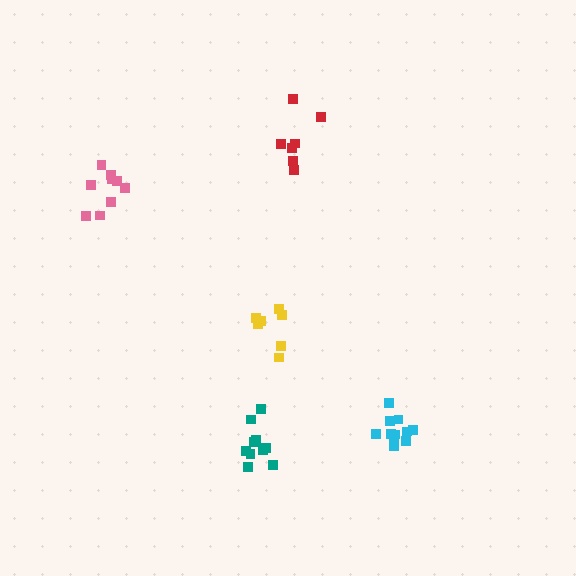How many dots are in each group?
Group 1: 7 dots, Group 2: 10 dots, Group 3: 7 dots, Group 4: 9 dots, Group 5: 11 dots (44 total).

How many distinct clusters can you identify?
There are 5 distinct clusters.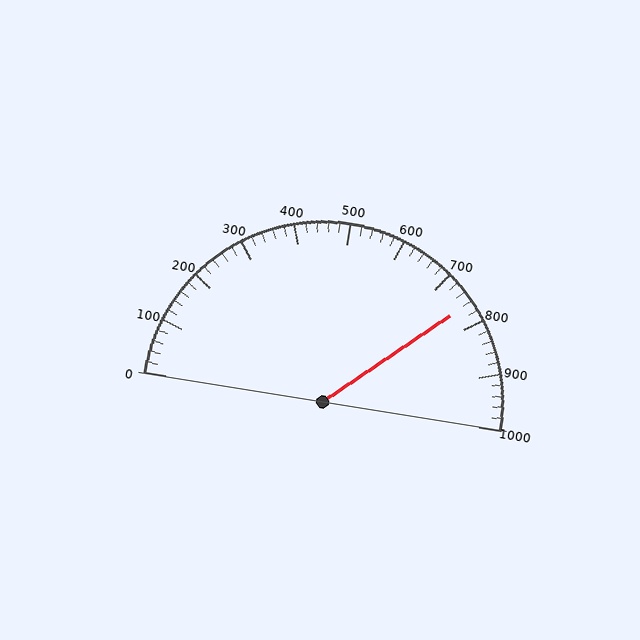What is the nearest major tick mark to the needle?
The nearest major tick mark is 800.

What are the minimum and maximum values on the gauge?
The gauge ranges from 0 to 1000.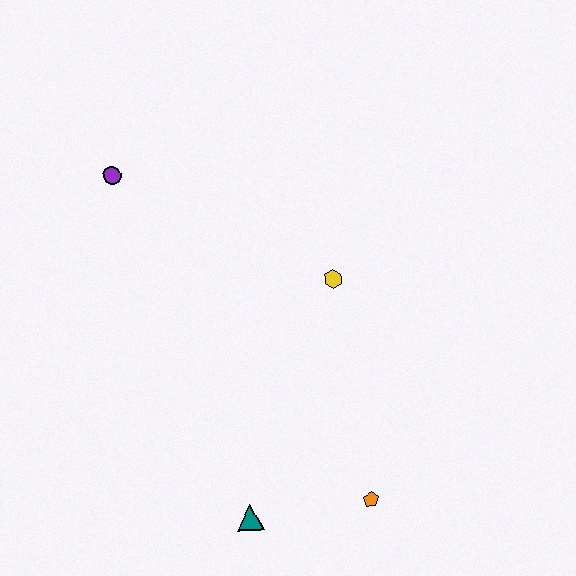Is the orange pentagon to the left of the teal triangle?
No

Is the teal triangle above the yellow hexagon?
No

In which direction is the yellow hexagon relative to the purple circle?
The yellow hexagon is to the right of the purple circle.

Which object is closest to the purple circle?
The yellow hexagon is closest to the purple circle.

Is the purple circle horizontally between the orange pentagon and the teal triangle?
No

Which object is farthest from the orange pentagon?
The purple circle is farthest from the orange pentagon.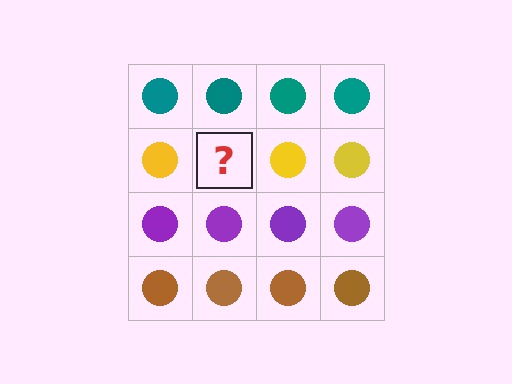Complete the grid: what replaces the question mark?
The question mark should be replaced with a yellow circle.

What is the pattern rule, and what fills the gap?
The rule is that each row has a consistent color. The gap should be filled with a yellow circle.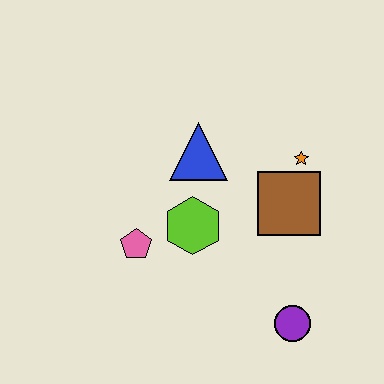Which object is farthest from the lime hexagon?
The purple circle is farthest from the lime hexagon.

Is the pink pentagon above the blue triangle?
No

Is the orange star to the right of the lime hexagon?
Yes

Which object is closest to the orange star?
The brown square is closest to the orange star.